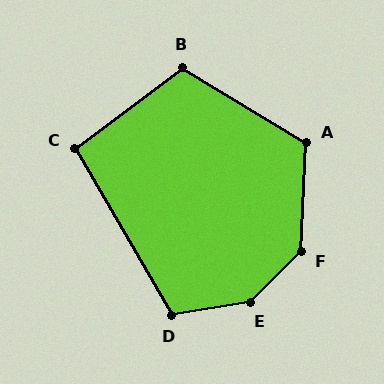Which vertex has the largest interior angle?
E, at approximately 144 degrees.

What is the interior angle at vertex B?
Approximately 112 degrees (obtuse).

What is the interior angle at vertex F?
Approximately 137 degrees (obtuse).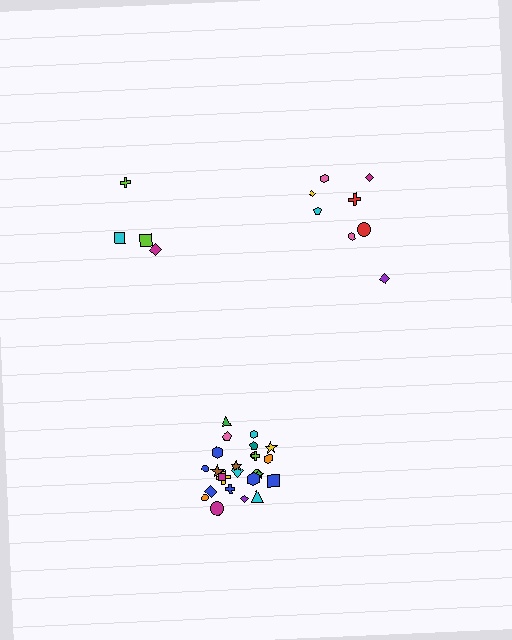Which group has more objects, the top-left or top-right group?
The top-right group.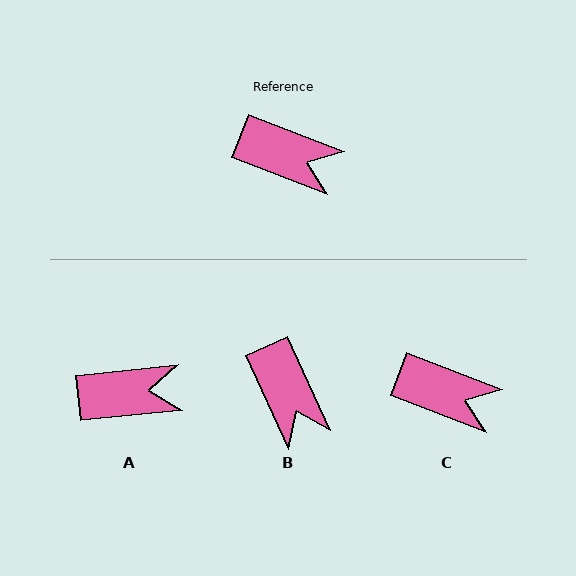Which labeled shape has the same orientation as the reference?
C.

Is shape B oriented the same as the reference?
No, it is off by about 45 degrees.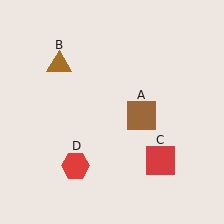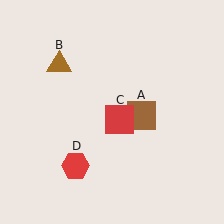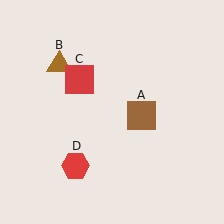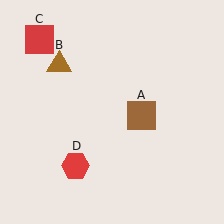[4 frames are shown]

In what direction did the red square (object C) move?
The red square (object C) moved up and to the left.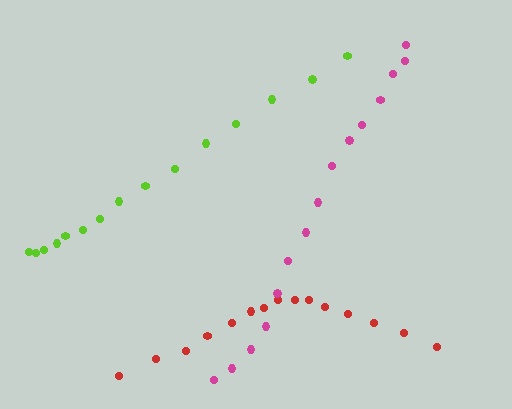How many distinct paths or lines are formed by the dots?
There are 3 distinct paths.